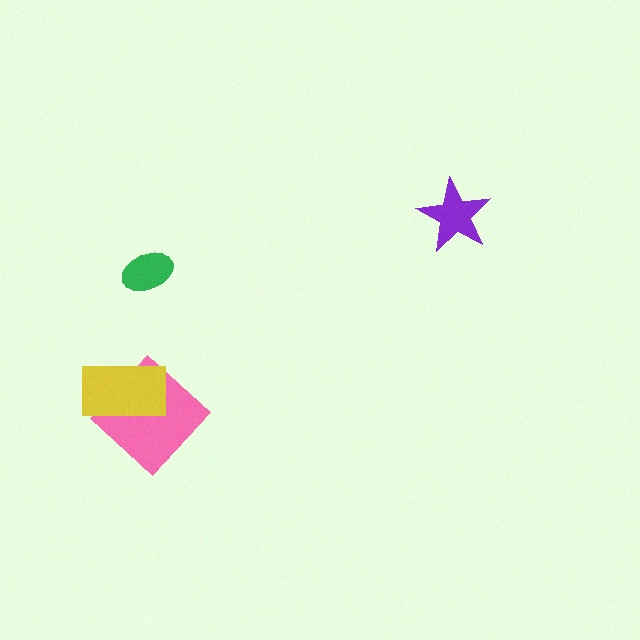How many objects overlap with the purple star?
0 objects overlap with the purple star.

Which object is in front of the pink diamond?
The yellow rectangle is in front of the pink diamond.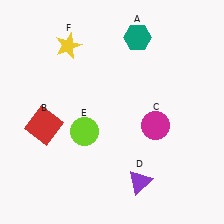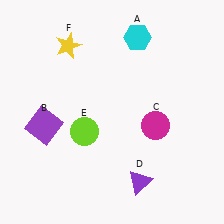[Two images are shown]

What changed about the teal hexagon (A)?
In Image 1, A is teal. In Image 2, it changed to cyan.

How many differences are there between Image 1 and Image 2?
There are 2 differences between the two images.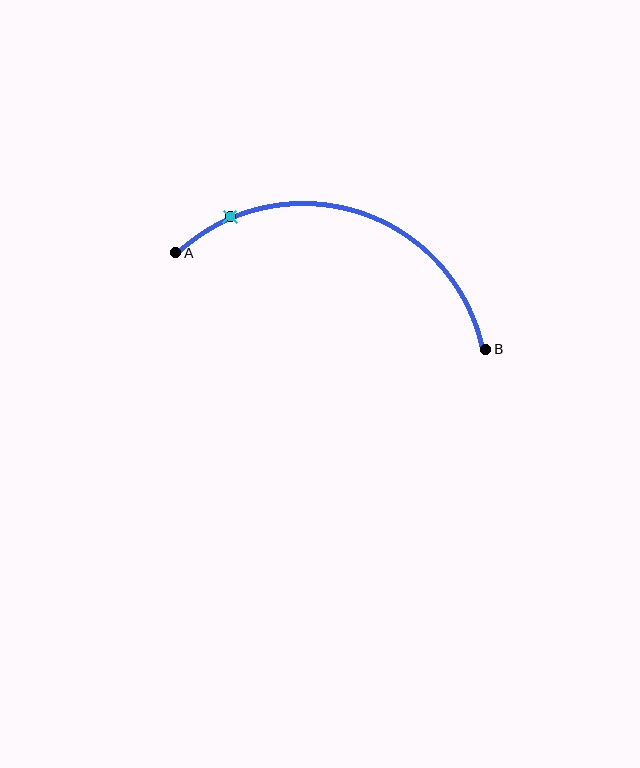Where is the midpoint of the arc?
The arc midpoint is the point on the curve farthest from the straight line joining A and B. It sits above that line.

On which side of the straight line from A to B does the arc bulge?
The arc bulges above the straight line connecting A and B.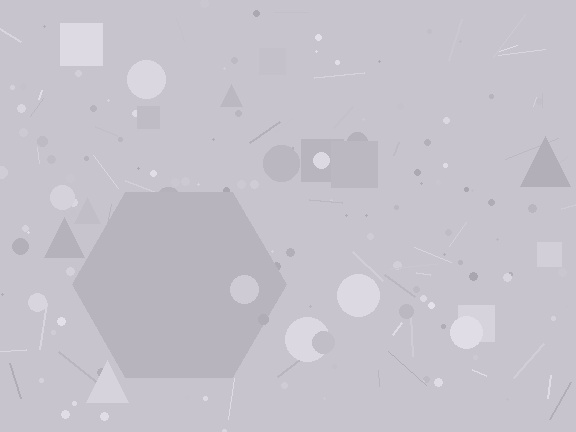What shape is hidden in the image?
A hexagon is hidden in the image.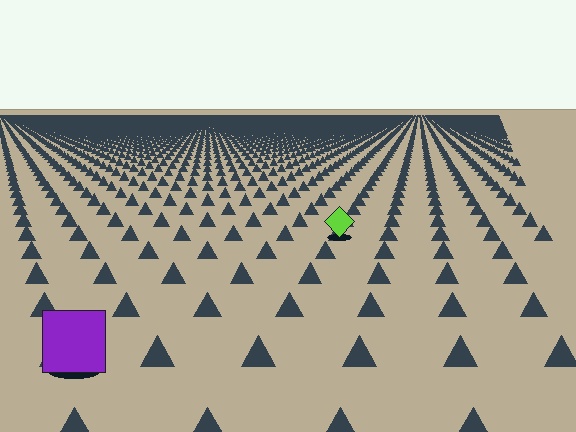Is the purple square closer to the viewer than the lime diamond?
Yes. The purple square is closer — you can tell from the texture gradient: the ground texture is coarser near it.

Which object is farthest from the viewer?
The lime diamond is farthest from the viewer. It appears smaller and the ground texture around it is denser.